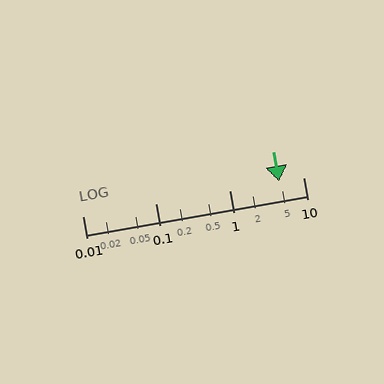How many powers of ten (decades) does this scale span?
The scale spans 3 decades, from 0.01 to 10.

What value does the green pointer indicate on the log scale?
The pointer indicates approximately 4.7.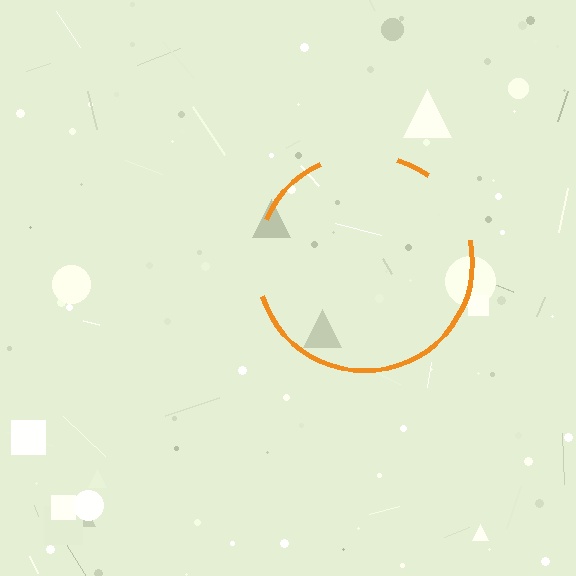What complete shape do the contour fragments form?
The contour fragments form a circle.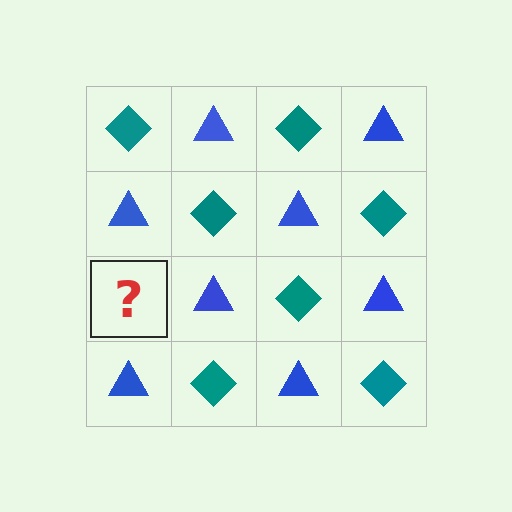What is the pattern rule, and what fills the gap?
The rule is that it alternates teal diamond and blue triangle in a checkerboard pattern. The gap should be filled with a teal diamond.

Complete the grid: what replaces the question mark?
The question mark should be replaced with a teal diamond.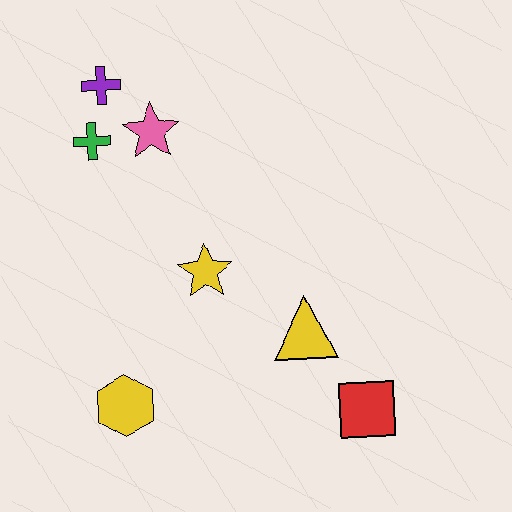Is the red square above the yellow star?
No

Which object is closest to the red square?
The yellow triangle is closest to the red square.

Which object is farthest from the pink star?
The red square is farthest from the pink star.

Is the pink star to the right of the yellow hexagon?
Yes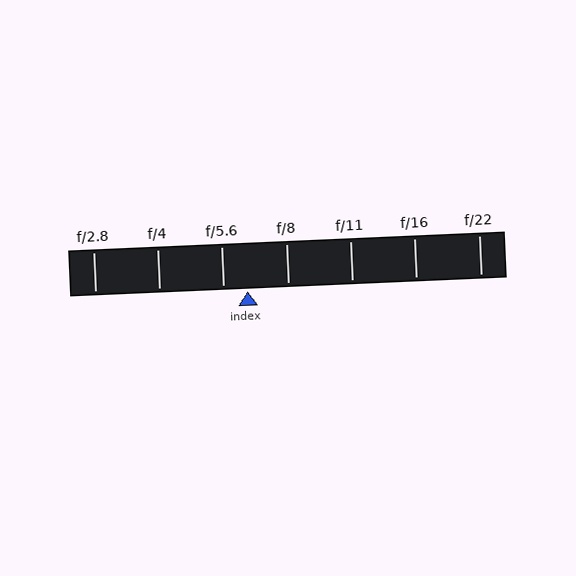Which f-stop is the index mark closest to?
The index mark is closest to f/5.6.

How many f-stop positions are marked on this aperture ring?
There are 7 f-stop positions marked.